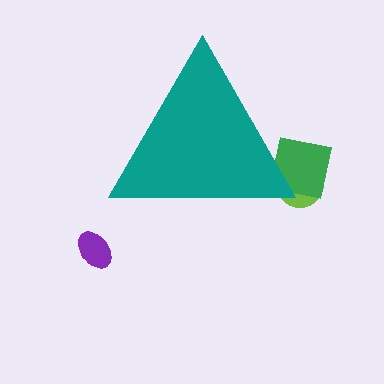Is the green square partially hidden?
Yes, the green square is partially hidden behind the teal triangle.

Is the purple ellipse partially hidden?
No, the purple ellipse is fully visible.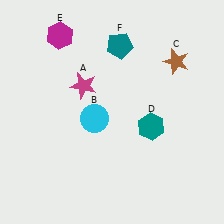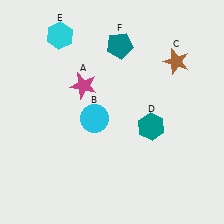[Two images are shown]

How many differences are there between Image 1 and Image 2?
There is 1 difference between the two images.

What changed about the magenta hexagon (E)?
In Image 1, E is magenta. In Image 2, it changed to cyan.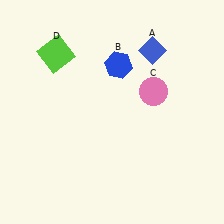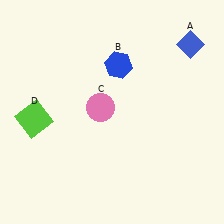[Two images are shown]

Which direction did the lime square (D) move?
The lime square (D) moved down.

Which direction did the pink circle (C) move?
The pink circle (C) moved left.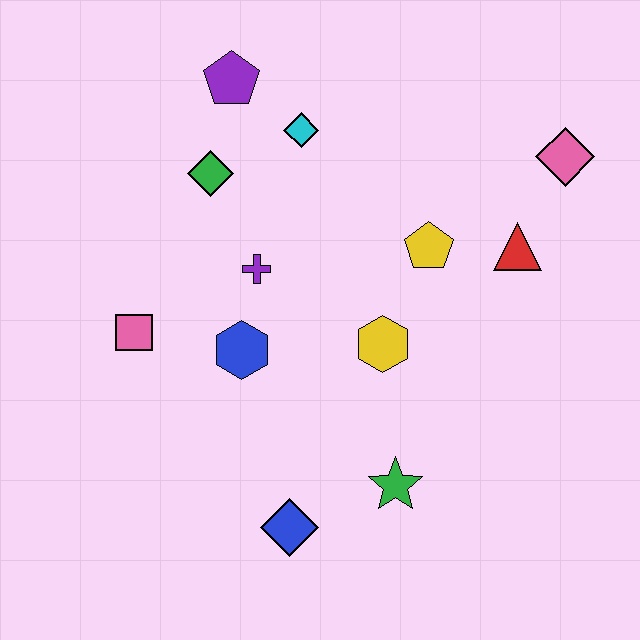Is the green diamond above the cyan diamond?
No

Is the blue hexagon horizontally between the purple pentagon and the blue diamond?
Yes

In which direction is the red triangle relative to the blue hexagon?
The red triangle is to the right of the blue hexagon.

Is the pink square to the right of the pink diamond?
No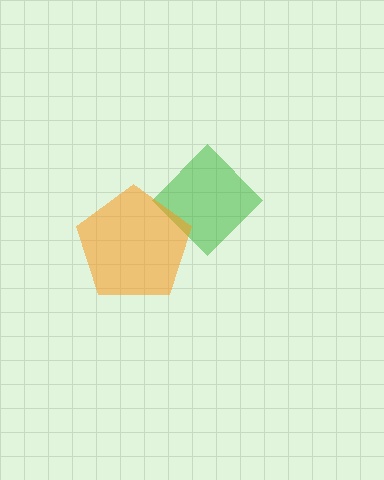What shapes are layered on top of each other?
The layered shapes are: a green diamond, an orange pentagon.